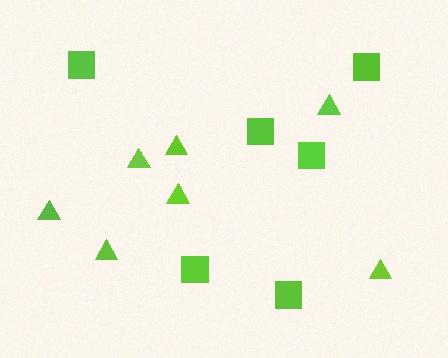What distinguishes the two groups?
There are 2 groups: one group of triangles (7) and one group of squares (6).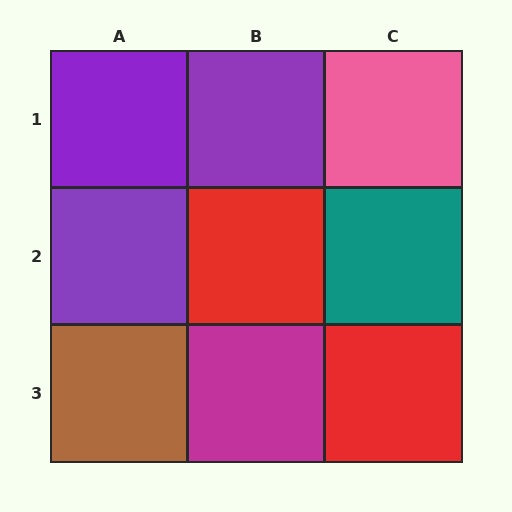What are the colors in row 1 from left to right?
Purple, purple, pink.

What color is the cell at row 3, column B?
Magenta.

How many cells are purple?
3 cells are purple.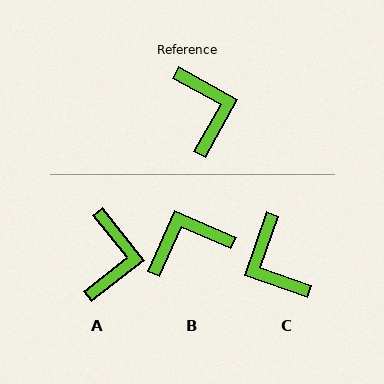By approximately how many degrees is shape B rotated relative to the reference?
Approximately 95 degrees counter-clockwise.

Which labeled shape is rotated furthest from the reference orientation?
C, about 170 degrees away.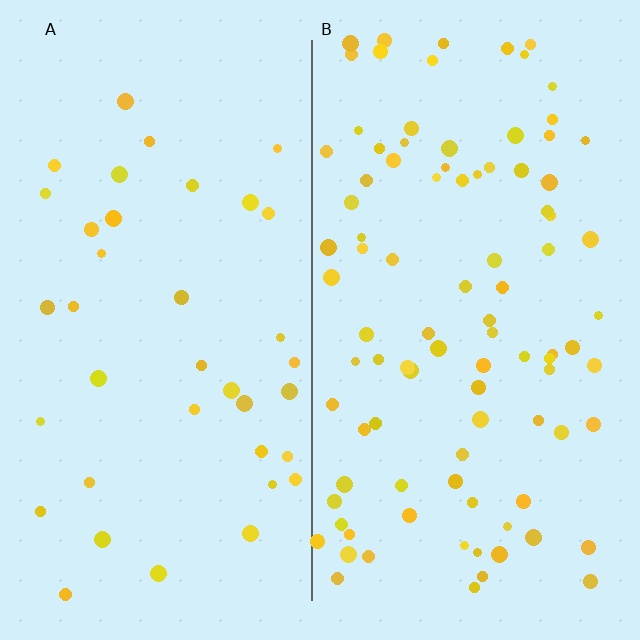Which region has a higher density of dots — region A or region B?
B (the right).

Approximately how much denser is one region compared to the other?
Approximately 2.4× — region B over region A.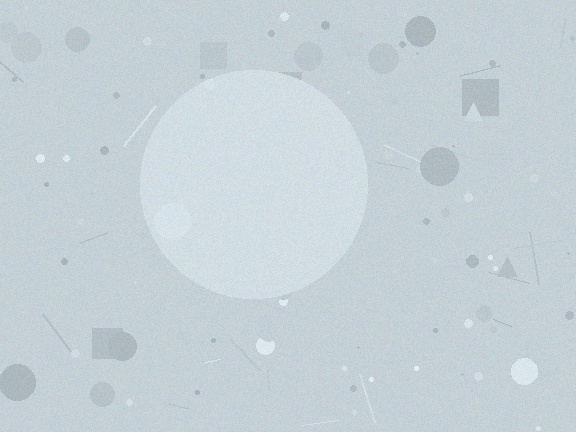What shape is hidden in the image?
A circle is hidden in the image.